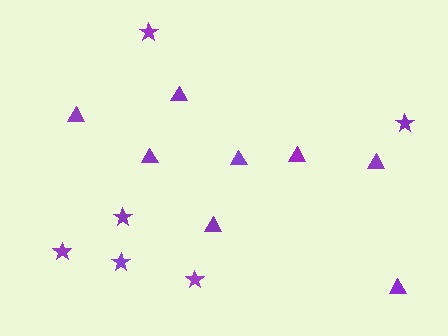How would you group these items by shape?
There are 2 groups: one group of stars (6) and one group of triangles (8).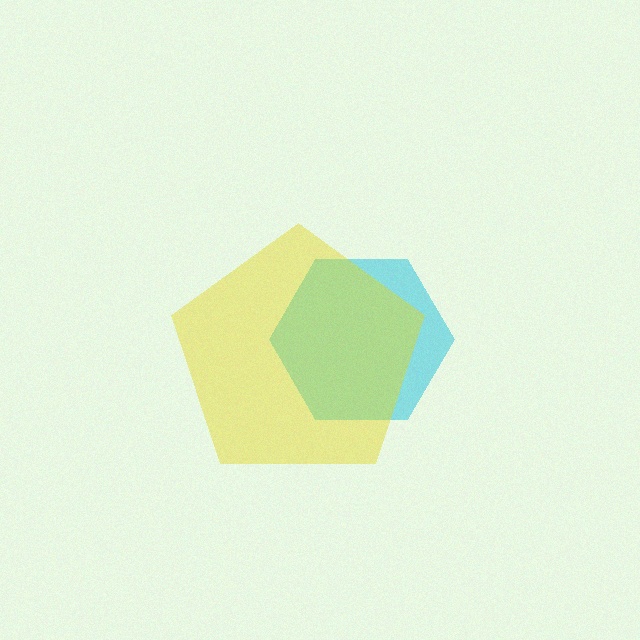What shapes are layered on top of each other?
The layered shapes are: a cyan hexagon, a yellow pentagon.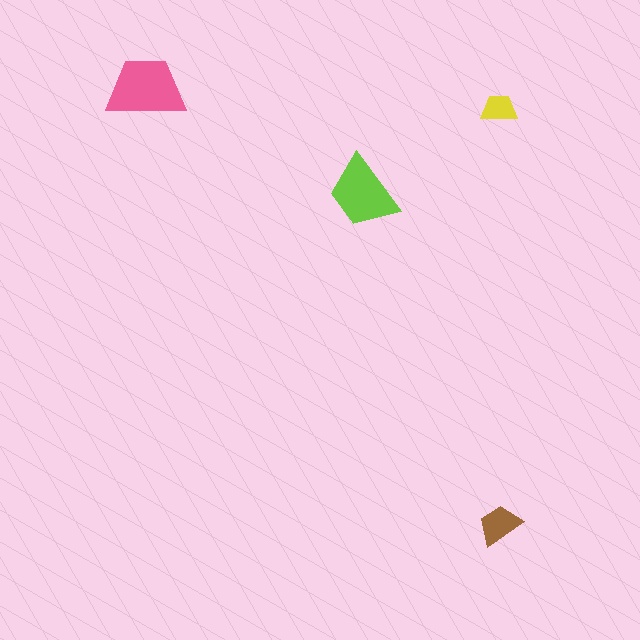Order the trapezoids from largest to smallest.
the pink one, the lime one, the brown one, the yellow one.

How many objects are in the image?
There are 4 objects in the image.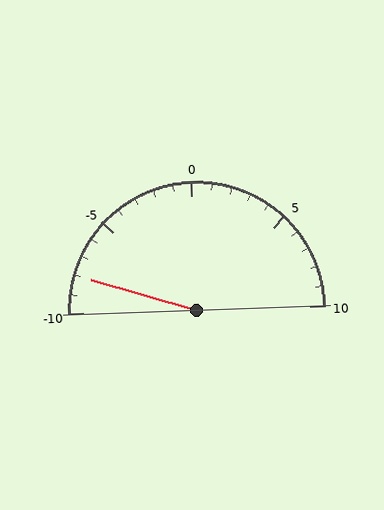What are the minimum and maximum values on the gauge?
The gauge ranges from -10 to 10.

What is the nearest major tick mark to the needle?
The nearest major tick mark is -10.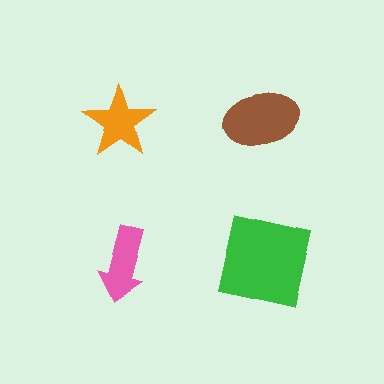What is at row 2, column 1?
A pink arrow.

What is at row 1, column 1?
An orange star.